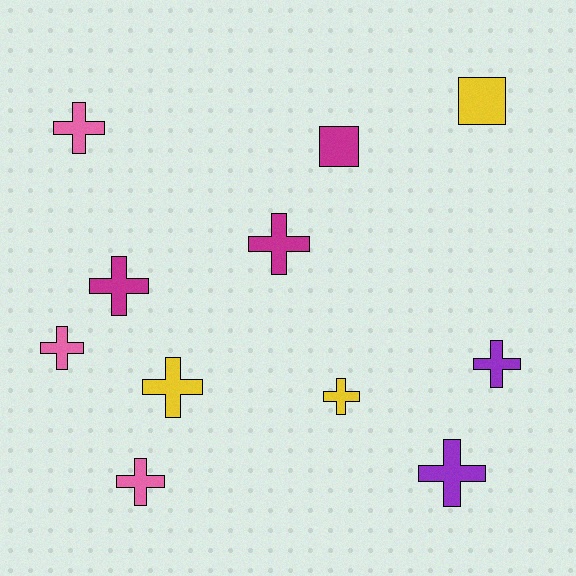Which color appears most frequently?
Magenta, with 3 objects.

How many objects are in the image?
There are 11 objects.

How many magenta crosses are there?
There are 2 magenta crosses.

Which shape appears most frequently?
Cross, with 9 objects.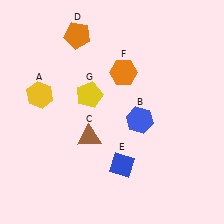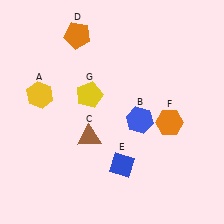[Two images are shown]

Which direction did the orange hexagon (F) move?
The orange hexagon (F) moved down.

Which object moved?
The orange hexagon (F) moved down.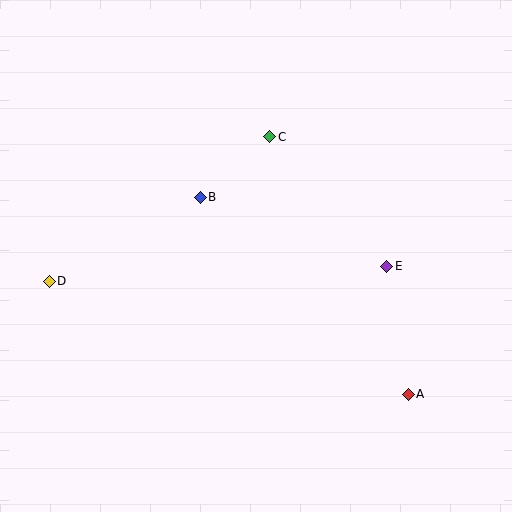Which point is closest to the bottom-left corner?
Point D is closest to the bottom-left corner.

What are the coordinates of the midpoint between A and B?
The midpoint between A and B is at (304, 296).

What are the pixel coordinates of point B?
Point B is at (200, 197).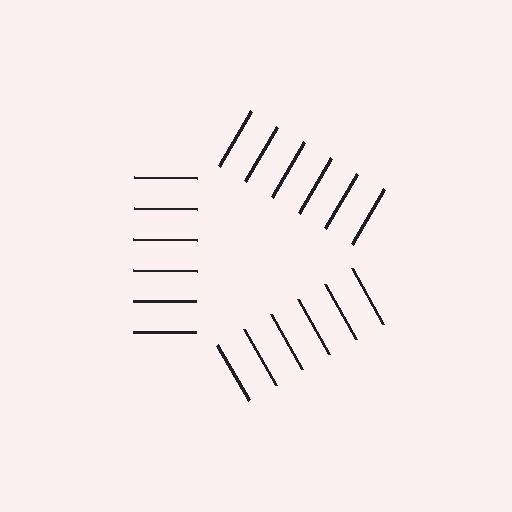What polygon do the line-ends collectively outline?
An illusory triangle — the line segments terminate on its edges but no continuous stroke is drawn.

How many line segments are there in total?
18 — 6 along each of the 3 edges.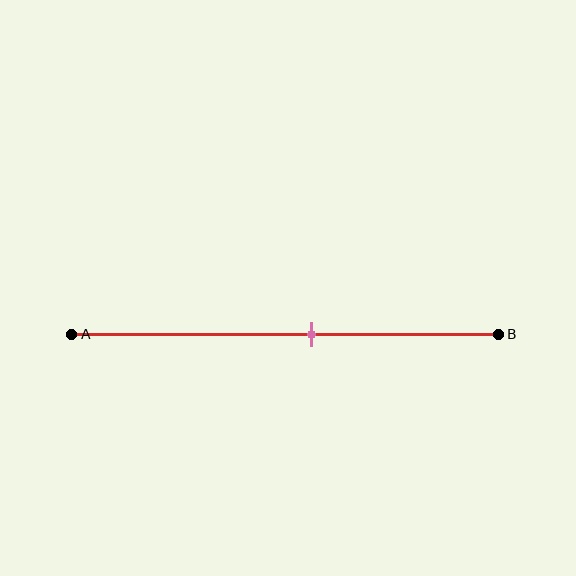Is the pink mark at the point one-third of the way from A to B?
No, the mark is at about 55% from A, not at the 33% one-third point.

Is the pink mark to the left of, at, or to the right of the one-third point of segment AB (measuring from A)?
The pink mark is to the right of the one-third point of segment AB.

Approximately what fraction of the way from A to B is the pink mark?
The pink mark is approximately 55% of the way from A to B.